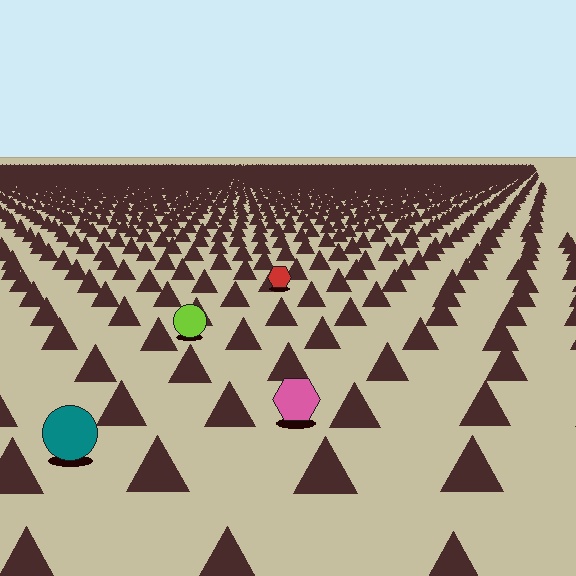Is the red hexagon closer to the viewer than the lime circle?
No. The lime circle is closer — you can tell from the texture gradient: the ground texture is coarser near it.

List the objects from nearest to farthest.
From nearest to farthest: the teal circle, the pink hexagon, the lime circle, the red hexagon.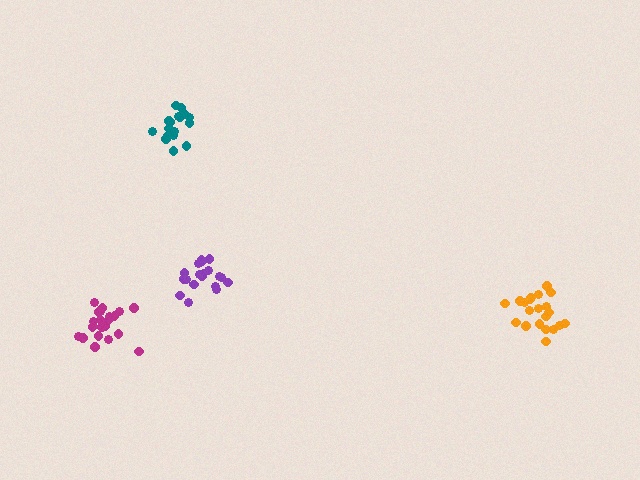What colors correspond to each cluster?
The clusters are colored: teal, magenta, purple, orange.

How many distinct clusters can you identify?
There are 4 distinct clusters.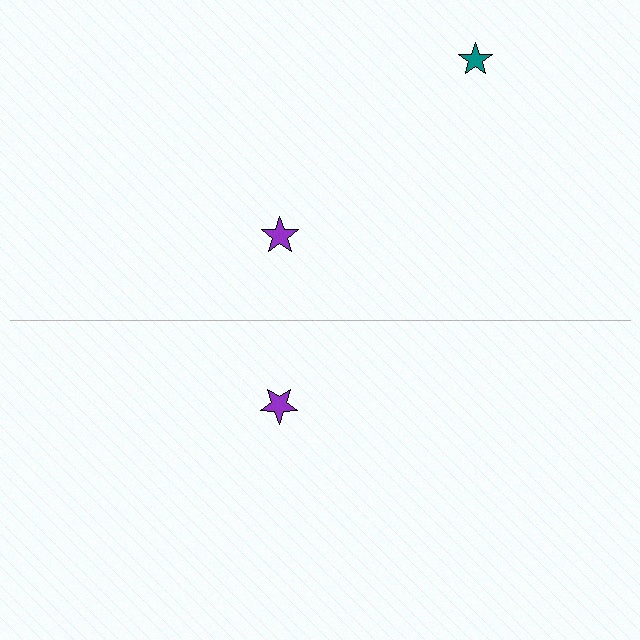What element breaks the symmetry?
A teal star is missing from the bottom side.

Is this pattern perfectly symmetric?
No, the pattern is not perfectly symmetric. A teal star is missing from the bottom side.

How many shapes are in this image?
There are 3 shapes in this image.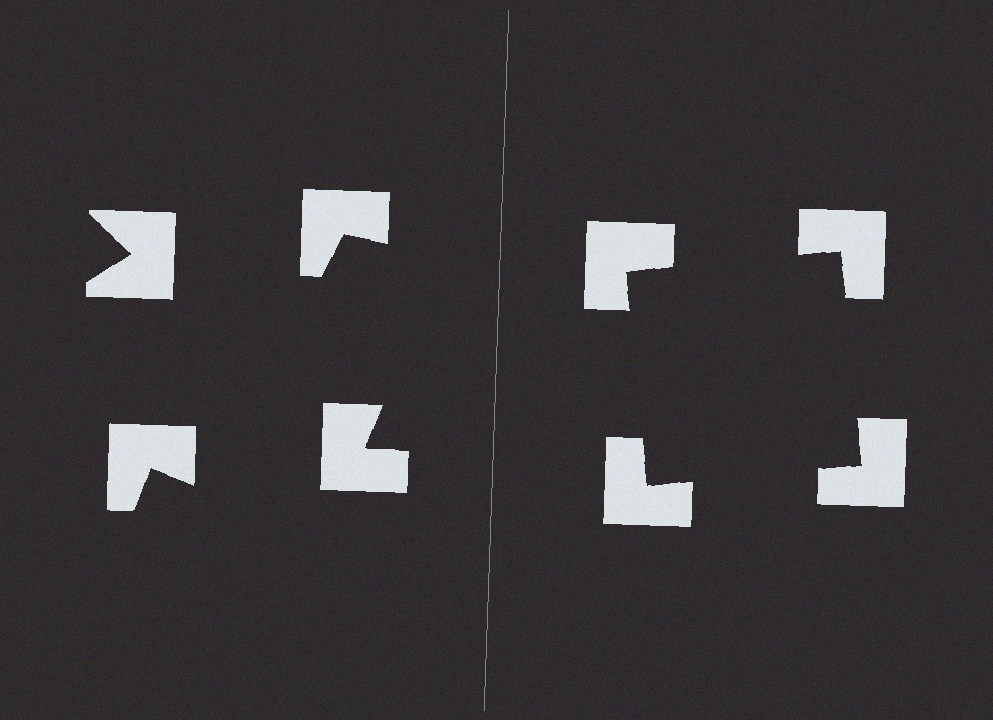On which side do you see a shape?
An illusory square appears on the right side. On the left side the wedge cuts are rotated, so no coherent shape forms.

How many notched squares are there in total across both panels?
8 — 4 on each side.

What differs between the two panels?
The notched squares are positioned identically on both sides; only the wedge orientations differ. On the right they align to a square; on the left they are misaligned.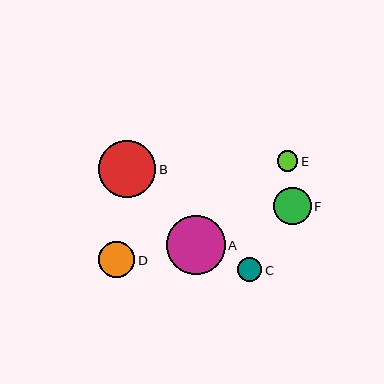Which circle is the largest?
Circle A is the largest with a size of approximately 58 pixels.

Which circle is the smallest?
Circle E is the smallest with a size of approximately 21 pixels.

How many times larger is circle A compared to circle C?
Circle A is approximately 2.4 times the size of circle C.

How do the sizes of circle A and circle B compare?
Circle A and circle B are approximately the same size.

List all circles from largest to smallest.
From largest to smallest: A, B, F, D, C, E.